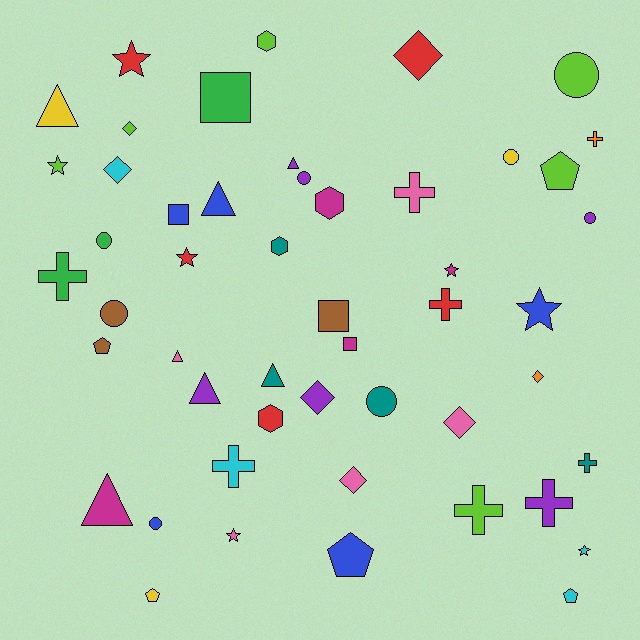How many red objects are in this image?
There are 5 red objects.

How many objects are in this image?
There are 50 objects.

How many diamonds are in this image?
There are 7 diamonds.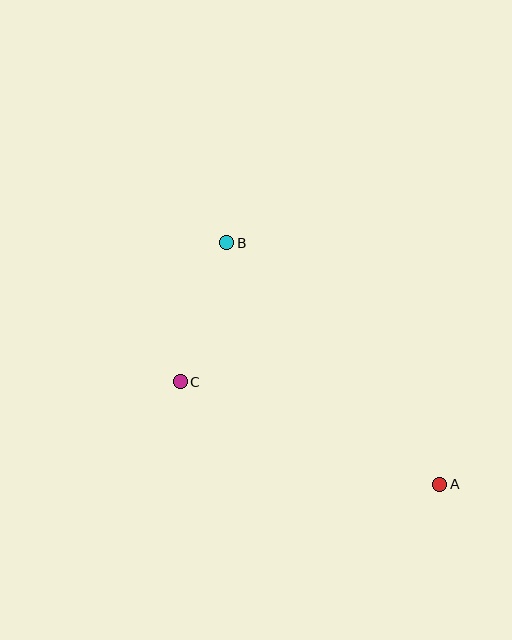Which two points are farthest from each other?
Points A and B are farthest from each other.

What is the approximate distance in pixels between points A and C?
The distance between A and C is approximately 279 pixels.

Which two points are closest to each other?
Points B and C are closest to each other.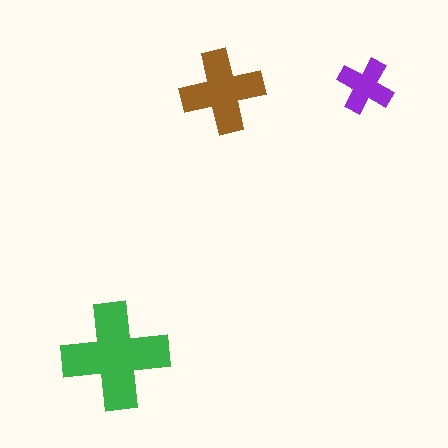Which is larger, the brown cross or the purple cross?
The brown one.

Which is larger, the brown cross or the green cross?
The green one.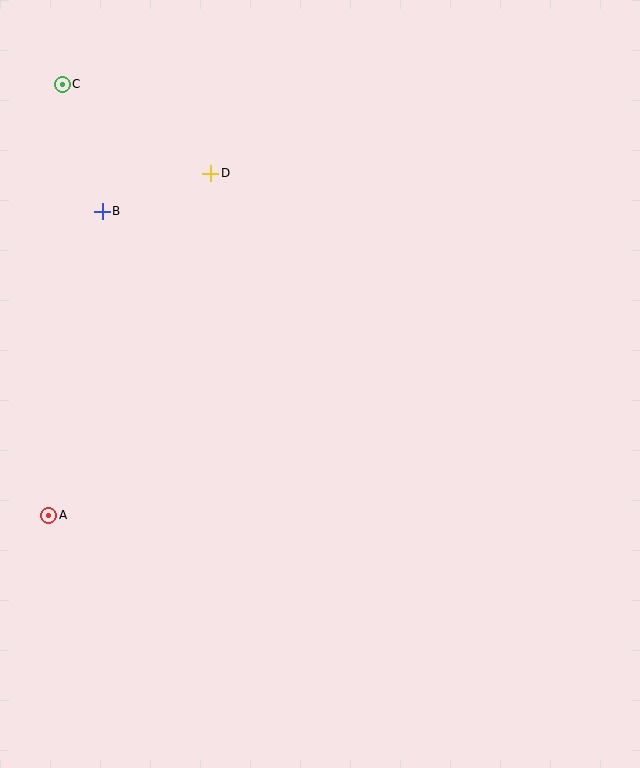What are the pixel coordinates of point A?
Point A is at (49, 515).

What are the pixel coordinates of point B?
Point B is at (102, 211).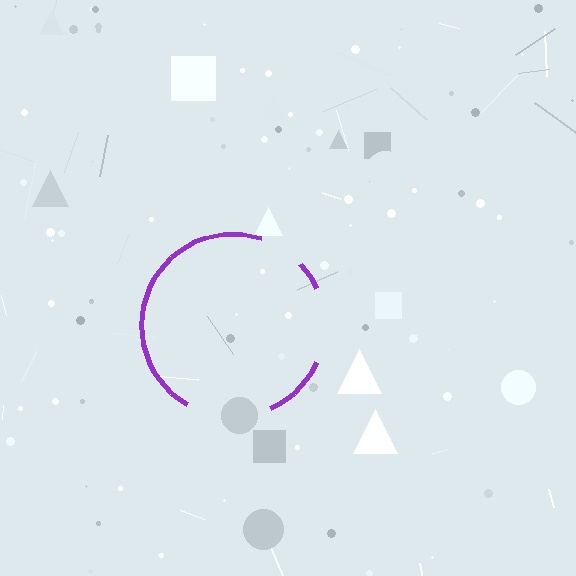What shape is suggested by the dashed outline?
The dashed outline suggests a circle.